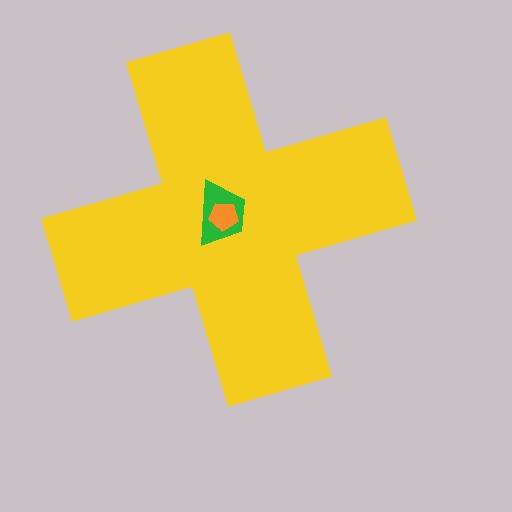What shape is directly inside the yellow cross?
The green trapezoid.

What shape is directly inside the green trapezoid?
The orange pentagon.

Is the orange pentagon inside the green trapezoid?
Yes.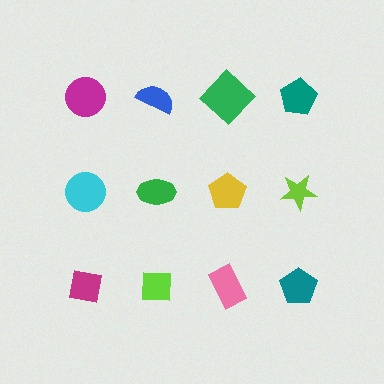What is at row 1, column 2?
A blue semicircle.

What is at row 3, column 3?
A pink rectangle.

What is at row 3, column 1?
A magenta square.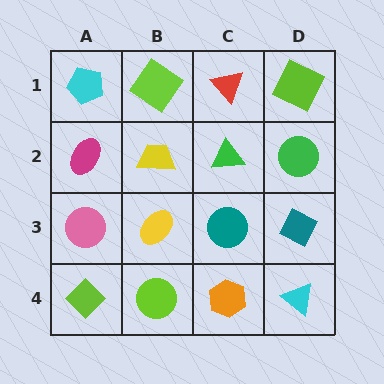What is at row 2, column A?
A magenta ellipse.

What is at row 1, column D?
A lime square.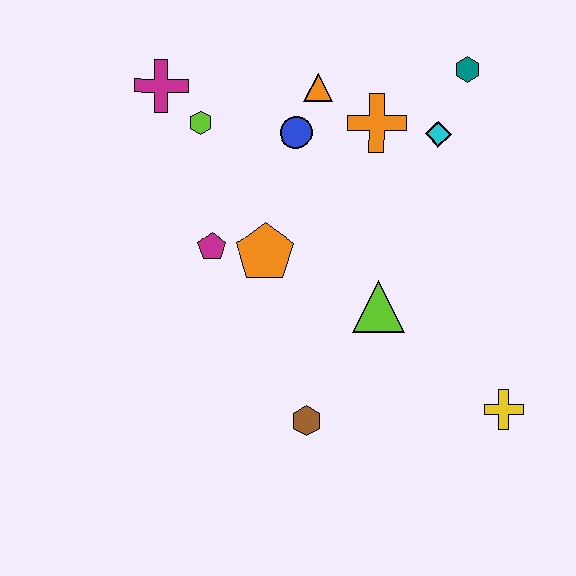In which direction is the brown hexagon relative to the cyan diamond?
The brown hexagon is below the cyan diamond.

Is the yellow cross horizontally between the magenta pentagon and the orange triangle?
No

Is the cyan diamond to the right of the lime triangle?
Yes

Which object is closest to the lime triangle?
The orange pentagon is closest to the lime triangle.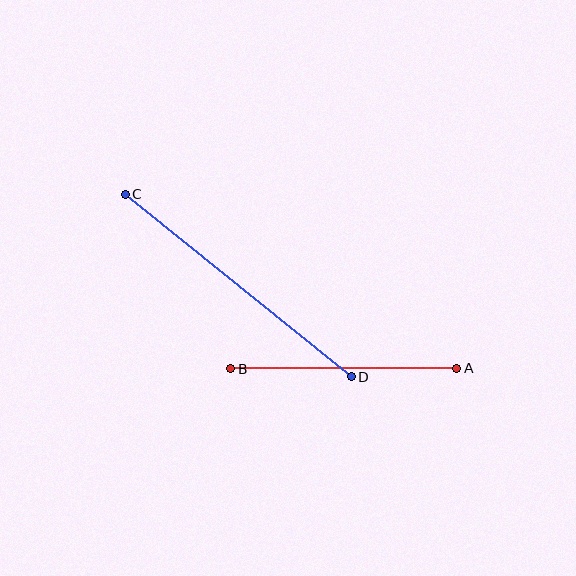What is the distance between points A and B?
The distance is approximately 226 pixels.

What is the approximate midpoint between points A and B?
The midpoint is at approximately (344, 369) pixels.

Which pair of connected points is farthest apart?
Points C and D are farthest apart.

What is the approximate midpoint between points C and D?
The midpoint is at approximately (238, 286) pixels.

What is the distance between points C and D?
The distance is approximately 291 pixels.